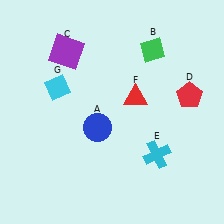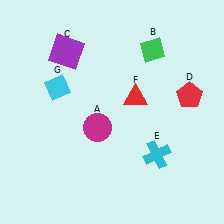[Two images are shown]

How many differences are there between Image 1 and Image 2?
There is 1 difference between the two images.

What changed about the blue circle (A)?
In Image 1, A is blue. In Image 2, it changed to magenta.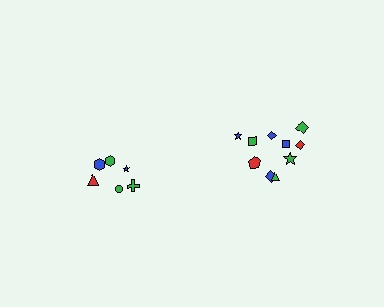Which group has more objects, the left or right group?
The right group.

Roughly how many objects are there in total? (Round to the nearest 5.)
Roughly 15 objects in total.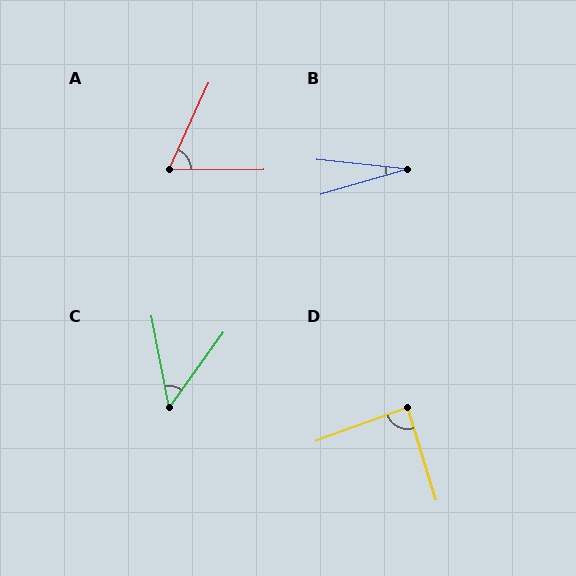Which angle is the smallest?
B, at approximately 22 degrees.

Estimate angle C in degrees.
Approximately 46 degrees.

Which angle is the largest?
D, at approximately 87 degrees.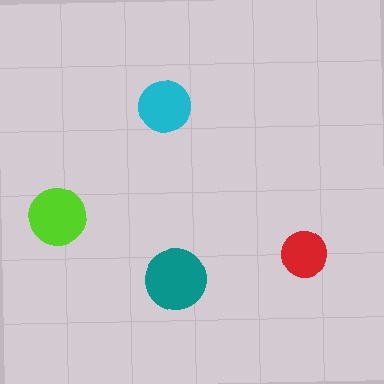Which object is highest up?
The cyan circle is topmost.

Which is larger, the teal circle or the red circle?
The teal one.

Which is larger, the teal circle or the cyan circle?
The teal one.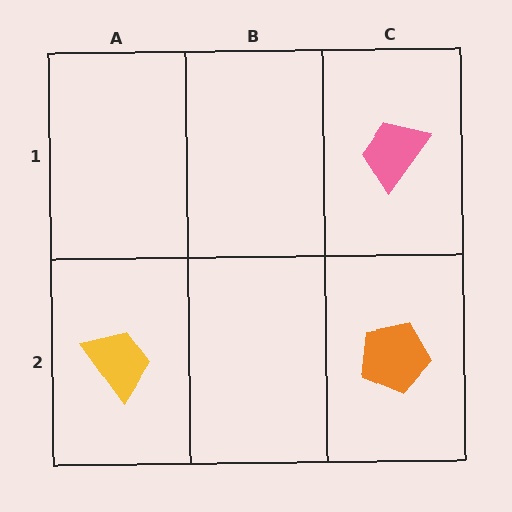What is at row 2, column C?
An orange pentagon.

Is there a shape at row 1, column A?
No, that cell is empty.